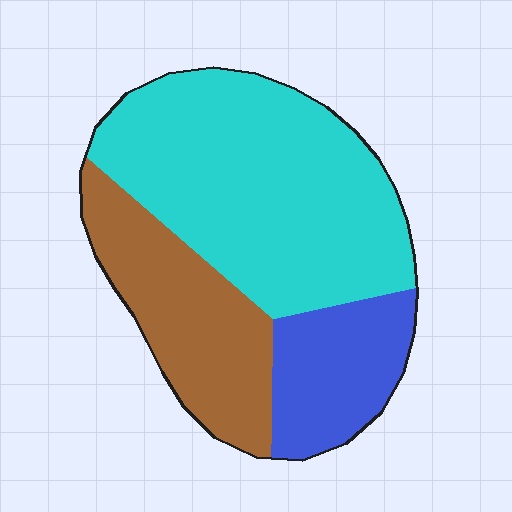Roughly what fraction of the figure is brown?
Brown takes up about one quarter (1/4) of the figure.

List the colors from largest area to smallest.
From largest to smallest: cyan, brown, blue.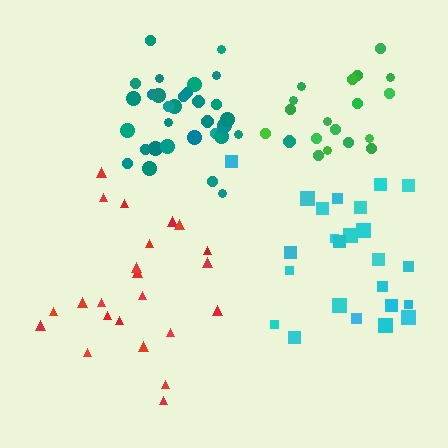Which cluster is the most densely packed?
Teal.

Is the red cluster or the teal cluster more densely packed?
Teal.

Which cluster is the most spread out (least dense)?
Red.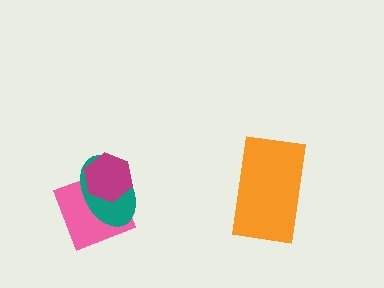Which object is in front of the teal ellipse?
The magenta hexagon is in front of the teal ellipse.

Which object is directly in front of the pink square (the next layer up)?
The teal ellipse is directly in front of the pink square.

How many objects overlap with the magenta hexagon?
2 objects overlap with the magenta hexagon.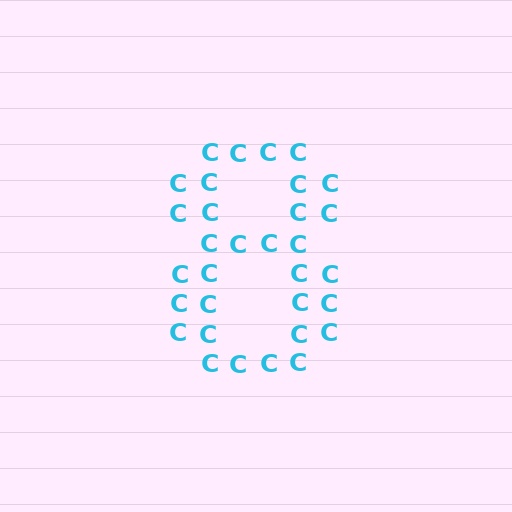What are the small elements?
The small elements are letter C's.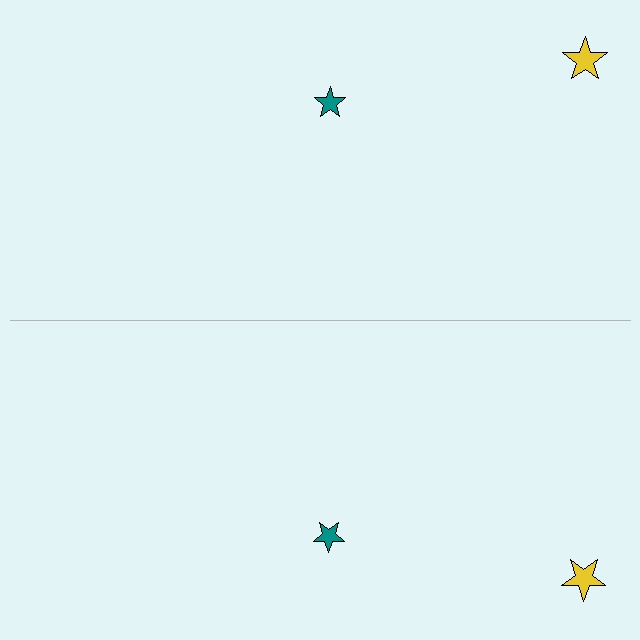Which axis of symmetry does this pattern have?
The pattern has a horizontal axis of symmetry running through the center of the image.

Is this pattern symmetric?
Yes, this pattern has bilateral (reflection) symmetry.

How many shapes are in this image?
There are 4 shapes in this image.